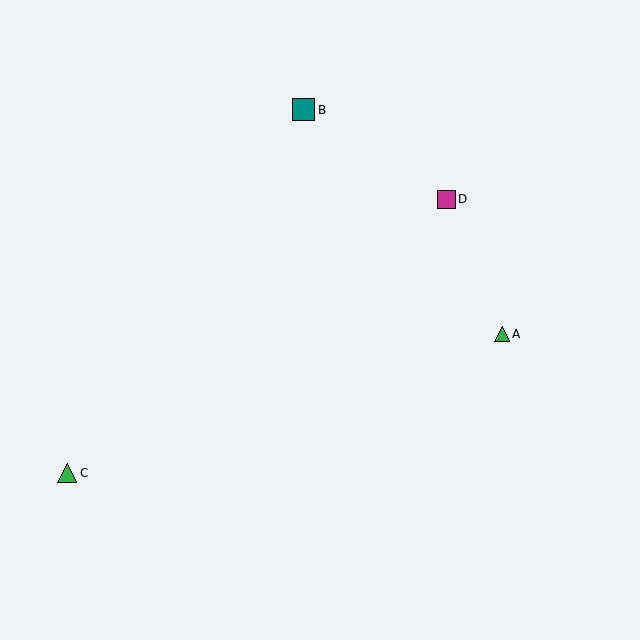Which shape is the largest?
The teal square (labeled B) is the largest.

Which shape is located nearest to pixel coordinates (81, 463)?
The green triangle (labeled C) at (67, 473) is nearest to that location.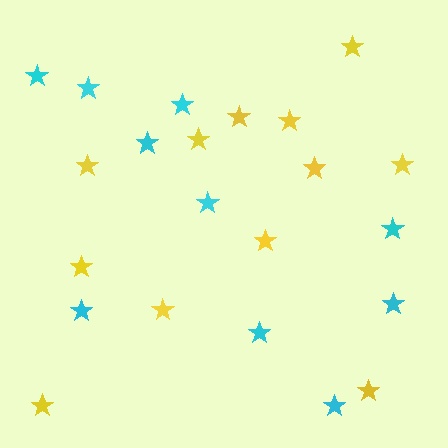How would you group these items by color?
There are 2 groups: one group of cyan stars (10) and one group of yellow stars (12).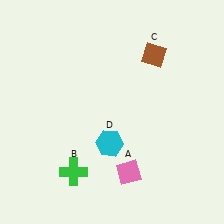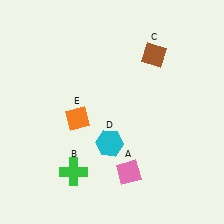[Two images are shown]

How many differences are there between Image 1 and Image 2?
There is 1 difference between the two images.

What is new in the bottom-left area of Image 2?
An orange diamond (E) was added in the bottom-left area of Image 2.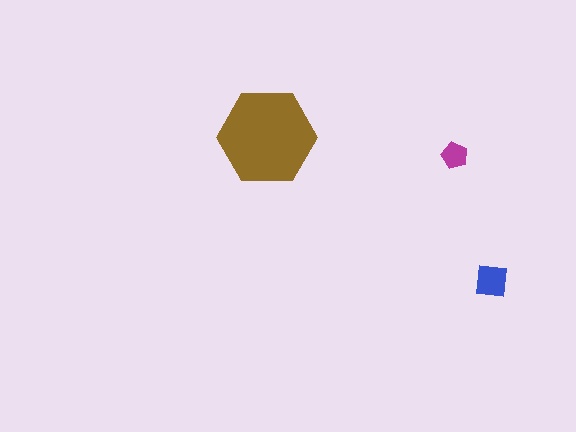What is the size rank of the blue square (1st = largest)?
2nd.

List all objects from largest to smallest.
The brown hexagon, the blue square, the magenta pentagon.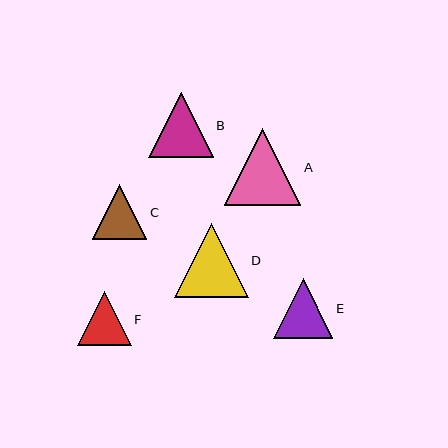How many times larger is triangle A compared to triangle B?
Triangle A is approximately 1.2 times the size of triangle B.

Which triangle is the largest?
Triangle A is the largest with a size of approximately 77 pixels.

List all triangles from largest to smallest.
From largest to smallest: A, D, B, E, C, F.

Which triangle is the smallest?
Triangle F is the smallest with a size of approximately 54 pixels.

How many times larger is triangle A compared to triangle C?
Triangle A is approximately 1.4 times the size of triangle C.